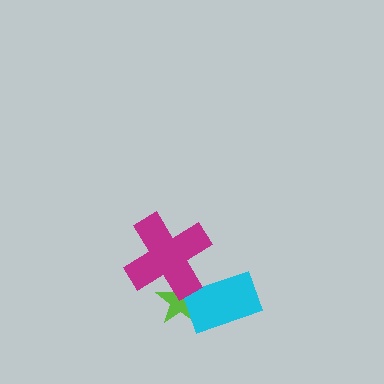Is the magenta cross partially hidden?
No, no other shape covers it.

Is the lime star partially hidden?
Yes, it is partially covered by another shape.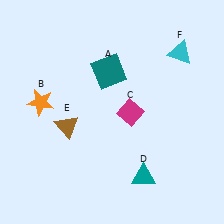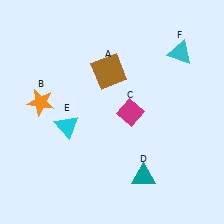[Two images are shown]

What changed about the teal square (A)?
In Image 1, A is teal. In Image 2, it changed to brown.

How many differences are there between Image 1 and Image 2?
There are 2 differences between the two images.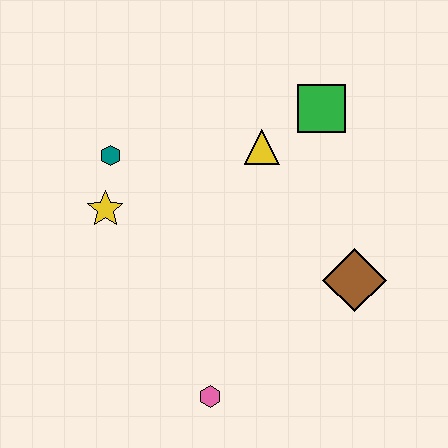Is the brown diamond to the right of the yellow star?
Yes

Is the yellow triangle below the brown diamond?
No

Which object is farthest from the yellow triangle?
The pink hexagon is farthest from the yellow triangle.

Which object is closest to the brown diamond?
The yellow triangle is closest to the brown diamond.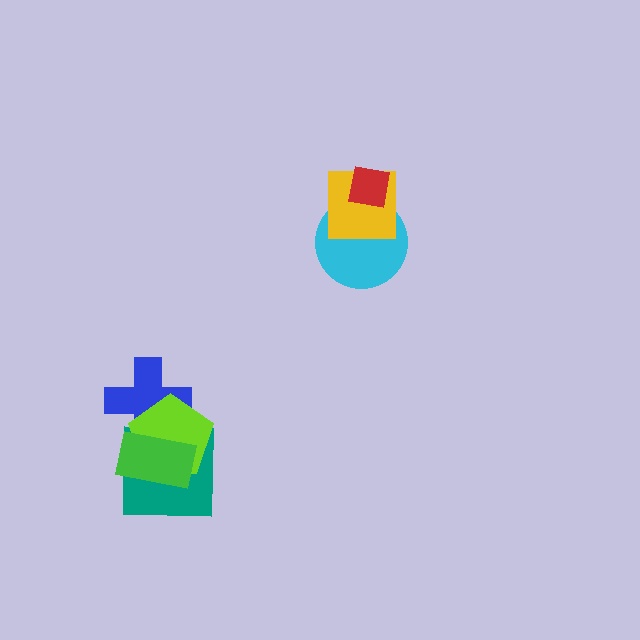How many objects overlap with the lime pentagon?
3 objects overlap with the lime pentagon.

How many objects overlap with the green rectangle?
3 objects overlap with the green rectangle.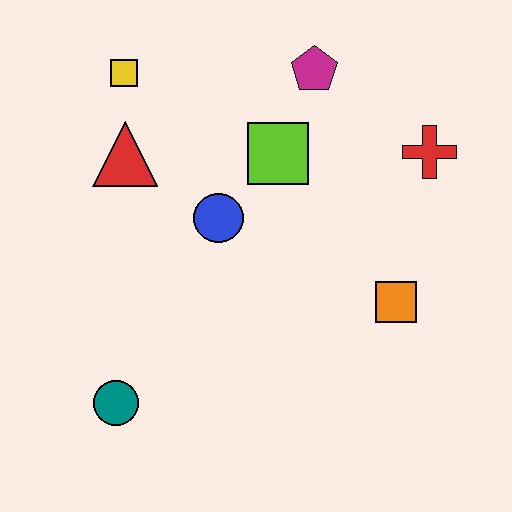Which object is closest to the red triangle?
The yellow square is closest to the red triangle.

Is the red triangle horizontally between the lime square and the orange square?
No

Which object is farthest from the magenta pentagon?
The teal circle is farthest from the magenta pentagon.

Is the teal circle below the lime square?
Yes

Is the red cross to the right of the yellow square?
Yes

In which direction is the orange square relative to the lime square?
The orange square is below the lime square.